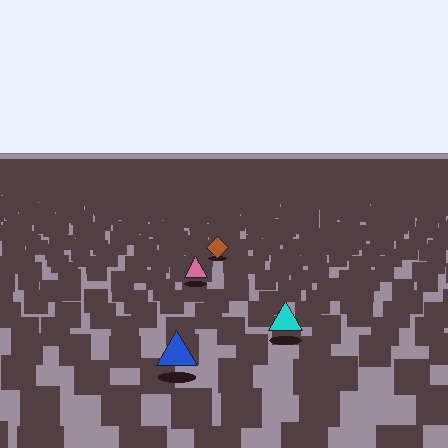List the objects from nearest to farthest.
From nearest to farthest: the blue triangle, the cyan triangle, the pink triangle, the brown diamond.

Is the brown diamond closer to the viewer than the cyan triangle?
No. The cyan triangle is closer — you can tell from the texture gradient: the ground texture is coarser near it.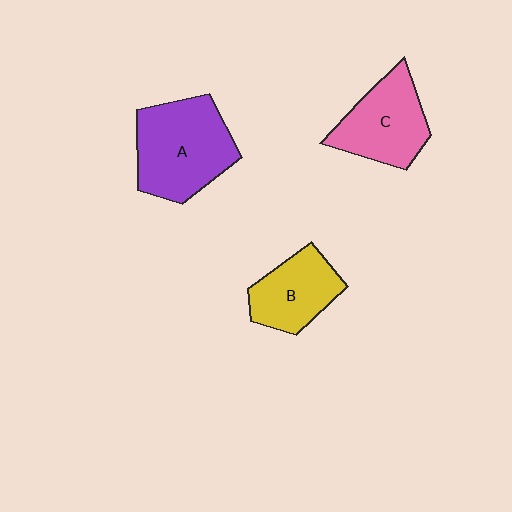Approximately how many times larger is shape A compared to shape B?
Approximately 1.5 times.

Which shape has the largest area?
Shape A (purple).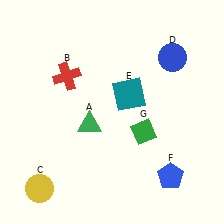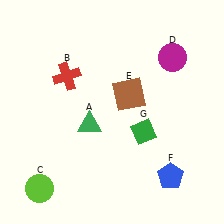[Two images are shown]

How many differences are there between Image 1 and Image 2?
There are 3 differences between the two images.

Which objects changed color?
C changed from yellow to lime. D changed from blue to magenta. E changed from teal to brown.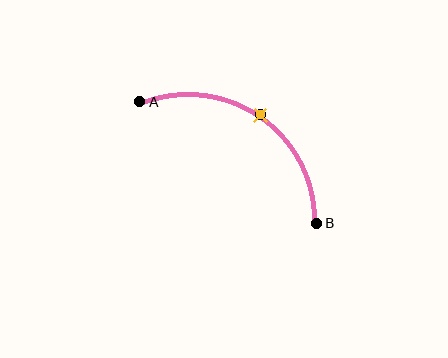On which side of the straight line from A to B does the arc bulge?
The arc bulges above and to the right of the straight line connecting A and B.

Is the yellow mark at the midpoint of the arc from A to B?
Yes. The yellow mark lies on the arc at equal arc-length from both A and B — it is the arc midpoint.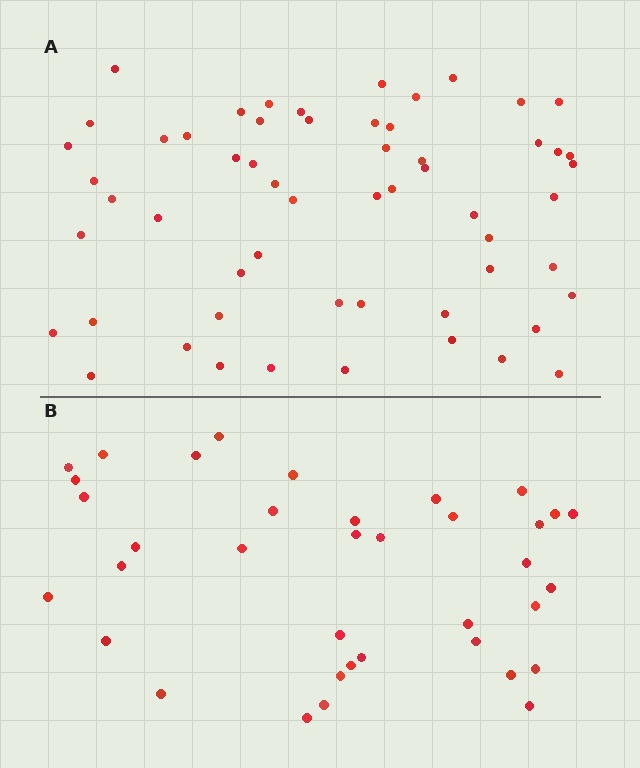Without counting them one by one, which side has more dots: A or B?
Region A (the top region) has more dots.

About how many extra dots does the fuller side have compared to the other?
Region A has approximately 20 more dots than region B.